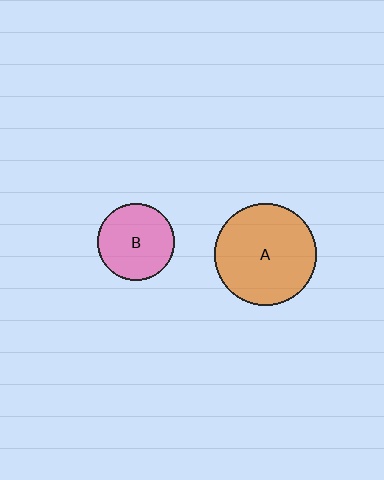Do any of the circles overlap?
No, none of the circles overlap.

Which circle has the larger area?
Circle A (orange).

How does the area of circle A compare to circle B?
Approximately 1.7 times.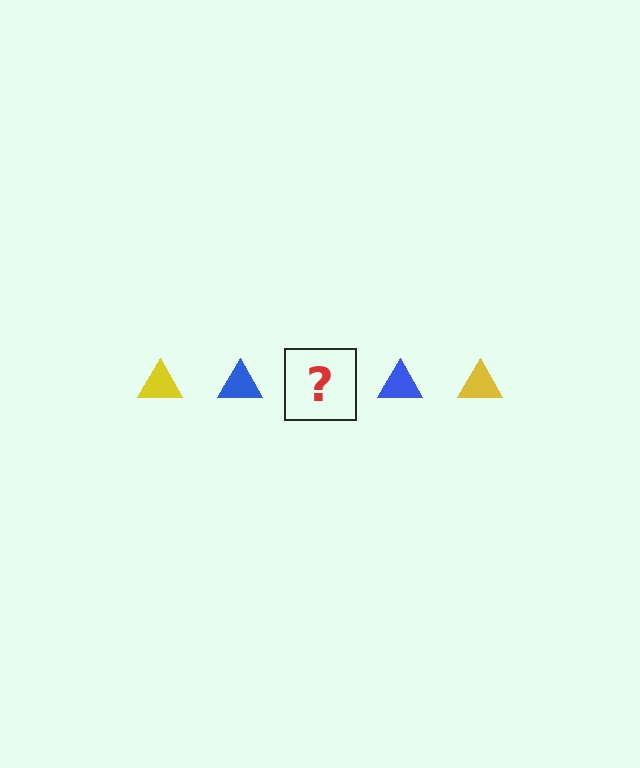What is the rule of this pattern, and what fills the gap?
The rule is that the pattern cycles through yellow, blue triangles. The gap should be filled with a yellow triangle.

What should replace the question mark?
The question mark should be replaced with a yellow triangle.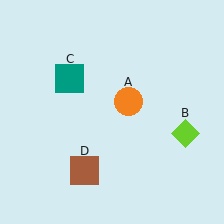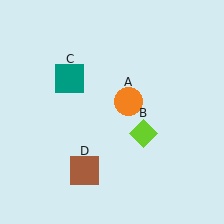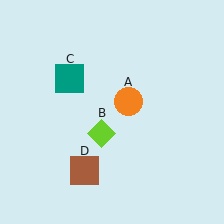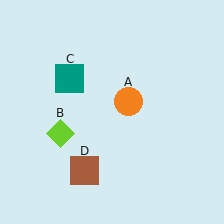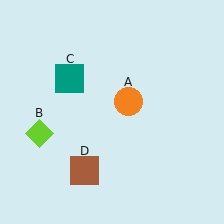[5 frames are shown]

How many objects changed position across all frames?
1 object changed position: lime diamond (object B).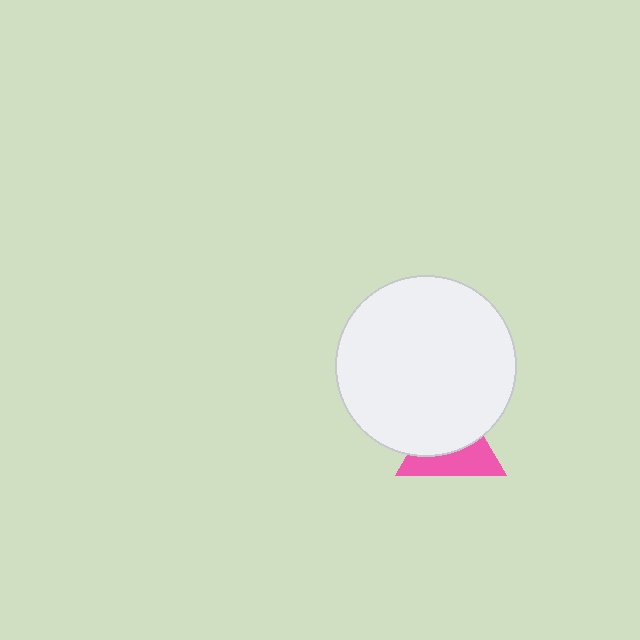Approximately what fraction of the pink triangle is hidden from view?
Roughly 55% of the pink triangle is hidden behind the white circle.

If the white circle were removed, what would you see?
You would see the complete pink triangle.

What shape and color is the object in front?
The object in front is a white circle.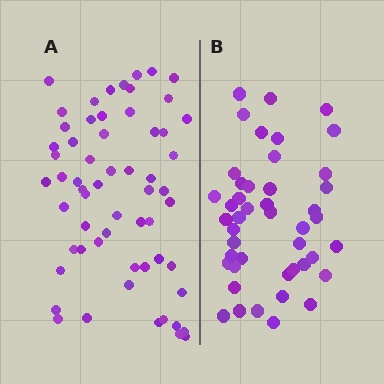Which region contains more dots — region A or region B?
Region A (the left region) has more dots.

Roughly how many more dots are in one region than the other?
Region A has approximately 15 more dots than region B.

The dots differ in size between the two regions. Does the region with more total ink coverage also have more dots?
No. Region B has more total ink coverage because its dots are larger, but region A actually contains more individual dots. Total area can be misleading — the number of items is what matters here.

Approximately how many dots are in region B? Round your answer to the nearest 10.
About 40 dots. (The exact count is 45, which rounds to 40.)